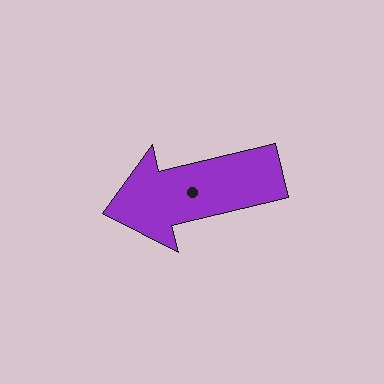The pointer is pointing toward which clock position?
Roughly 9 o'clock.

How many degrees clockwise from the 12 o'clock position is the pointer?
Approximately 256 degrees.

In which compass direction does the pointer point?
West.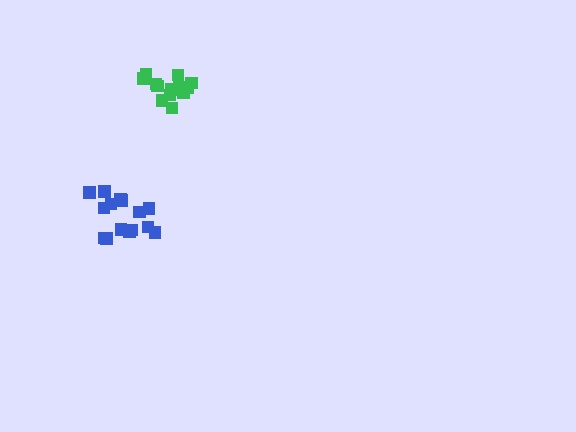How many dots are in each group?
Group 1: 16 dots, Group 2: 13 dots (29 total).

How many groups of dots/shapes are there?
There are 2 groups.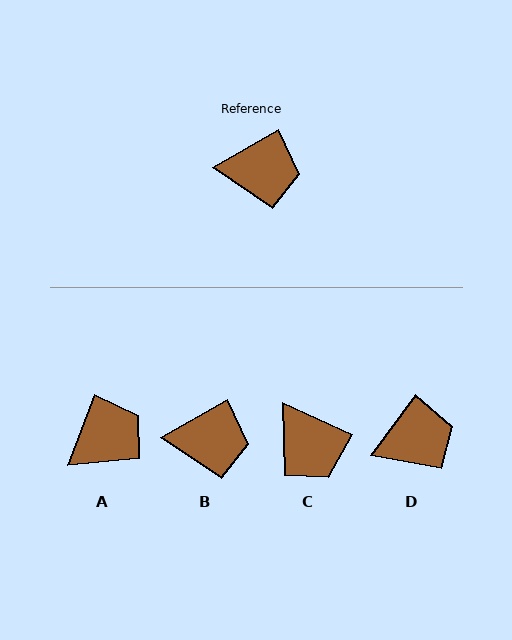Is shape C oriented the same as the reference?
No, it is off by about 55 degrees.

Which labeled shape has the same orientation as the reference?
B.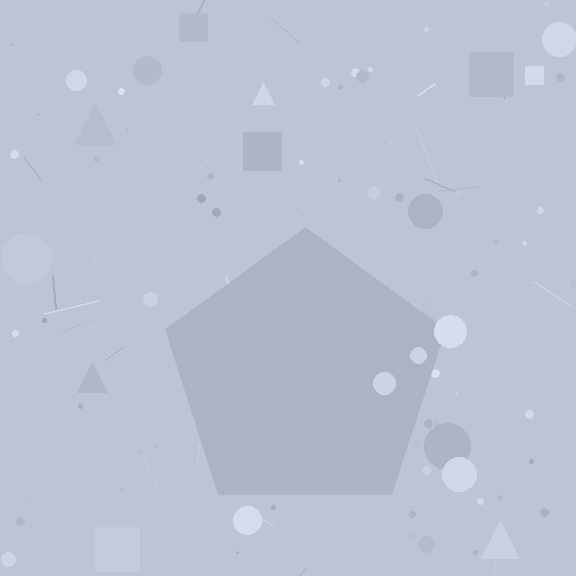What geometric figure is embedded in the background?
A pentagon is embedded in the background.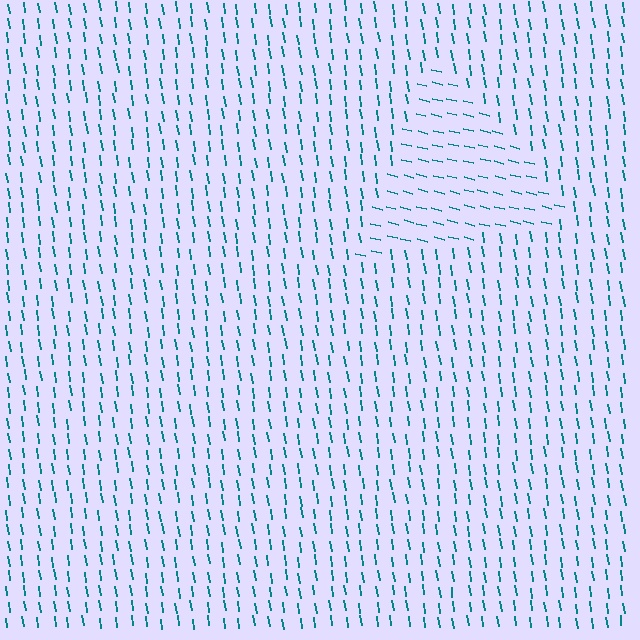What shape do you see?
I see a triangle.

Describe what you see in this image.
The image is filled with small teal line segments. A triangle region in the image has lines oriented differently from the surrounding lines, creating a visible texture boundary.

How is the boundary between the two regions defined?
The boundary is defined purely by a change in line orientation (approximately 67 degrees difference). All lines are the same color and thickness.